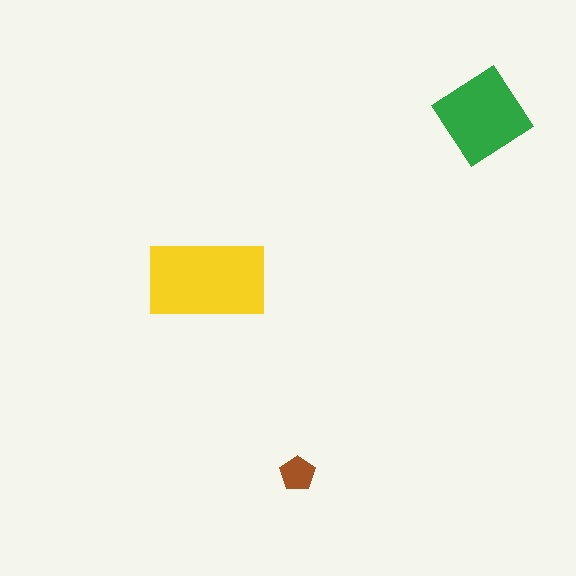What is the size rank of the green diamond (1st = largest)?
2nd.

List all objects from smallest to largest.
The brown pentagon, the green diamond, the yellow rectangle.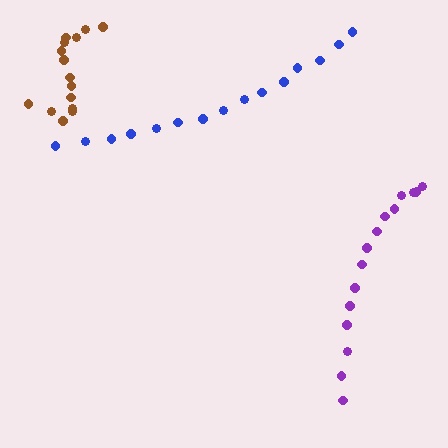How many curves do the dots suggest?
There are 3 distinct paths.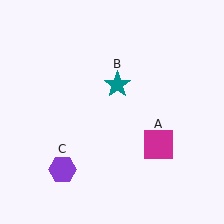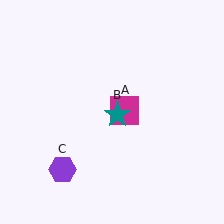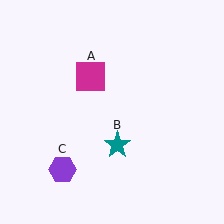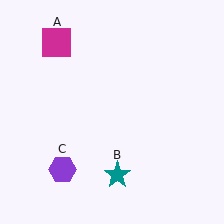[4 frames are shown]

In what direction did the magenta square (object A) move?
The magenta square (object A) moved up and to the left.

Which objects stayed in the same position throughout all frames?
Purple hexagon (object C) remained stationary.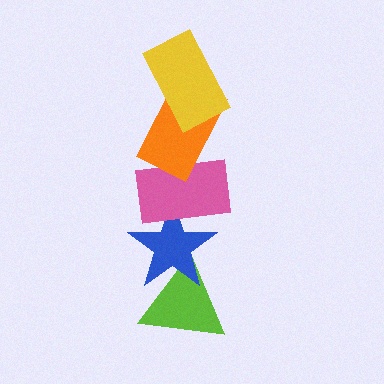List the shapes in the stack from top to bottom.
From top to bottom: the yellow rectangle, the orange rectangle, the pink rectangle, the blue star, the lime triangle.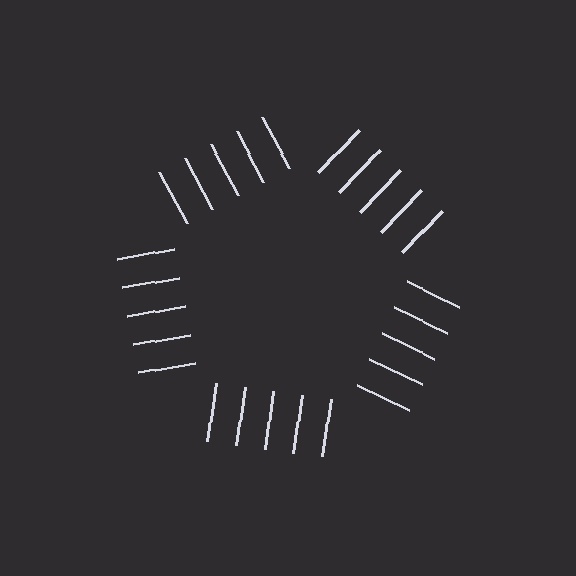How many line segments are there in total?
25 — 5 along each of the 5 edges.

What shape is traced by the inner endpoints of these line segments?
An illusory pentagon — the line segments terminate on its edges but no continuous stroke is drawn.